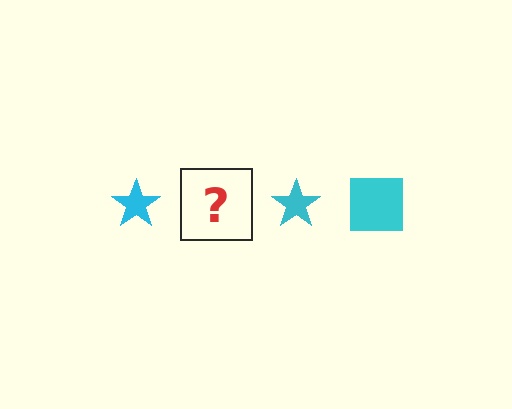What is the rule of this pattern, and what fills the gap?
The rule is that the pattern cycles through star, square shapes in cyan. The gap should be filled with a cyan square.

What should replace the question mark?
The question mark should be replaced with a cyan square.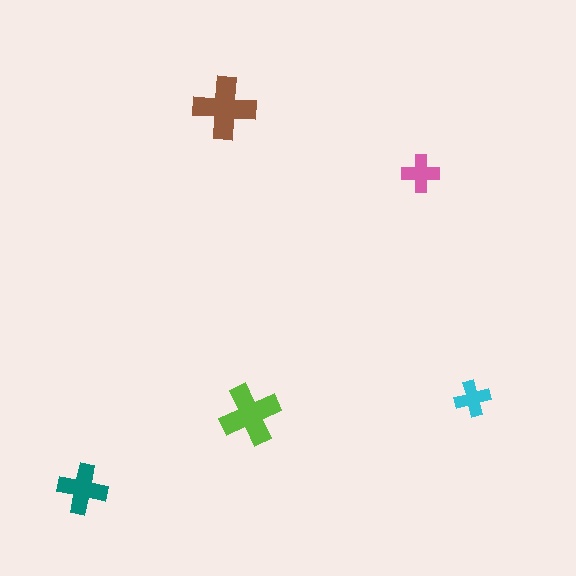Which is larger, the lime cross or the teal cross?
The lime one.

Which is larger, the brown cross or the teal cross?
The brown one.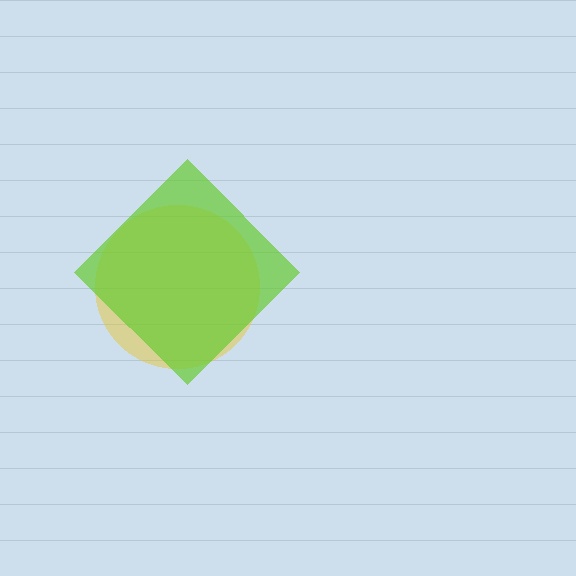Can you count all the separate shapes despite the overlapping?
Yes, there are 2 separate shapes.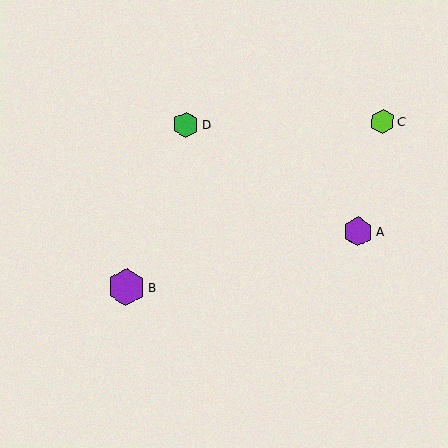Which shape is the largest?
The purple hexagon (labeled B) is the largest.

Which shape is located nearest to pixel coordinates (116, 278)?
The purple hexagon (labeled B) at (126, 287) is nearest to that location.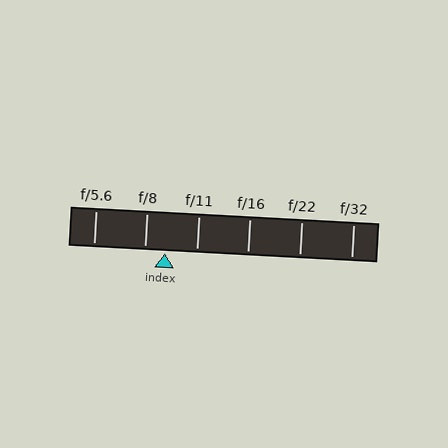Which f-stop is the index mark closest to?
The index mark is closest to f/8.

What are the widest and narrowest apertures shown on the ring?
The widest aperture shown is f/5.6 and the narrowest is f/32.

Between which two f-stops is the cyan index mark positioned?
The index mark is between f/8 and f/11.